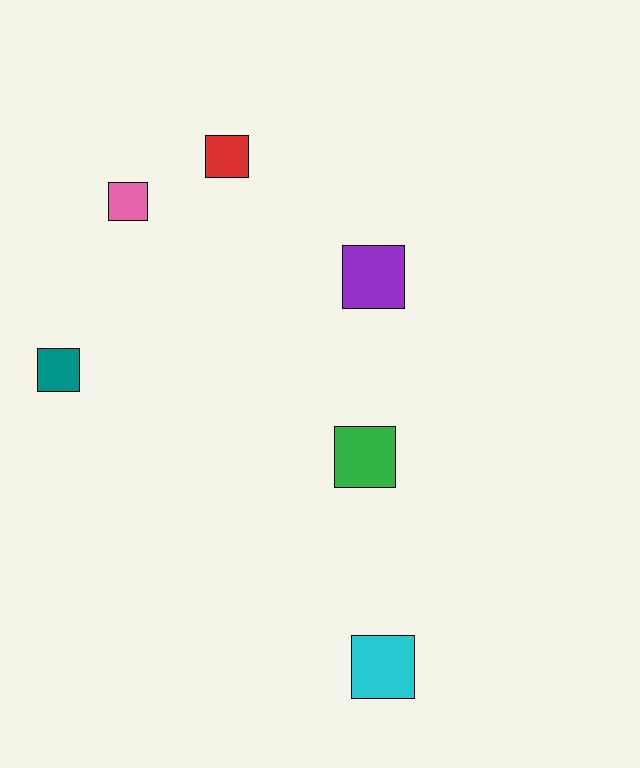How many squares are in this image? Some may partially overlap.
There are 6 squares.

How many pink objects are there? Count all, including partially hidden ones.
There is 1 pink object.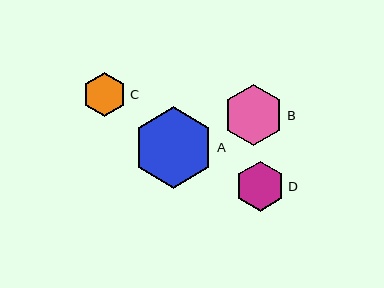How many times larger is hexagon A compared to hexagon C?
Hexagon A is approximately 1.8 times the size of hexagon C.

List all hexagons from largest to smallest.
From largest to smallest: A, B, D, C.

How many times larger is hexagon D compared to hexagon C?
Hexagon D is approximately 1.1 times the size of hexagon C.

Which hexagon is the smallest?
Hexagon C is the smallest with a size of approximately 44 pixels.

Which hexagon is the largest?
Hexagon A is the largest with a size of approximately 81 pixels.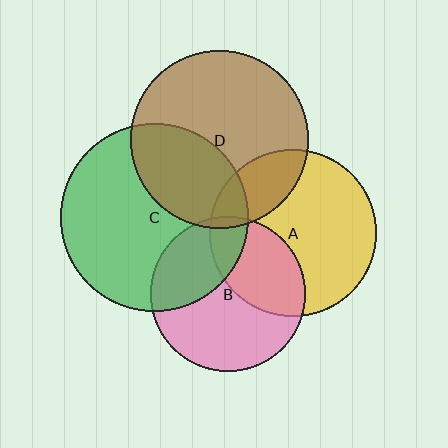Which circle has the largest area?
Circle C (green).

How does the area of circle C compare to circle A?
Approximately 1.3 times.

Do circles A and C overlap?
Yes.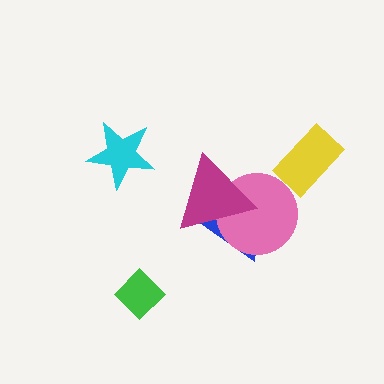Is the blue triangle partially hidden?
Yes, it is partially covered by another shape.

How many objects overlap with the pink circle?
2 objects overlap with the pink circle.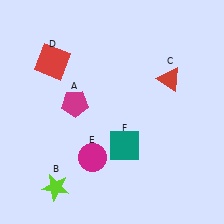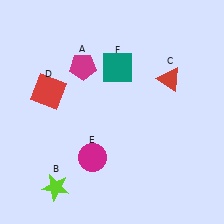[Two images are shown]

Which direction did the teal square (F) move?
The teal square (F) moved up.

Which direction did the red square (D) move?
The red square (D) moved down.